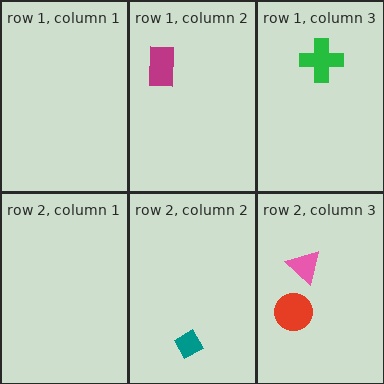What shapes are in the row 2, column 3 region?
The red circle, the pink triangle.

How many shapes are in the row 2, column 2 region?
1.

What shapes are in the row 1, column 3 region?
The green cross.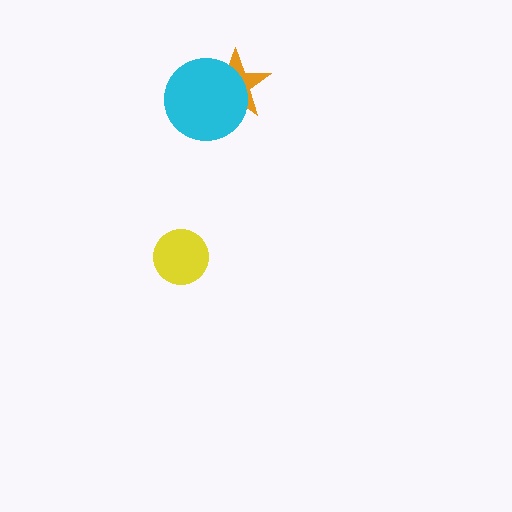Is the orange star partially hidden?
Yes, it is partially covered by another shape.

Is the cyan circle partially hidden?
No, no other shape covers it.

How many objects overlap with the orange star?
1 object overlaps with the orange star.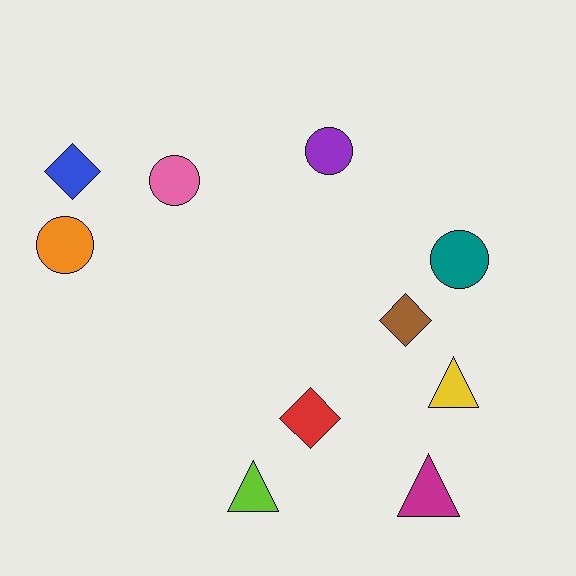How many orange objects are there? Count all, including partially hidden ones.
There is 1 orange object.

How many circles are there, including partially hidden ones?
There are 4 circles.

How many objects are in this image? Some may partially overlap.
There are 10 objects.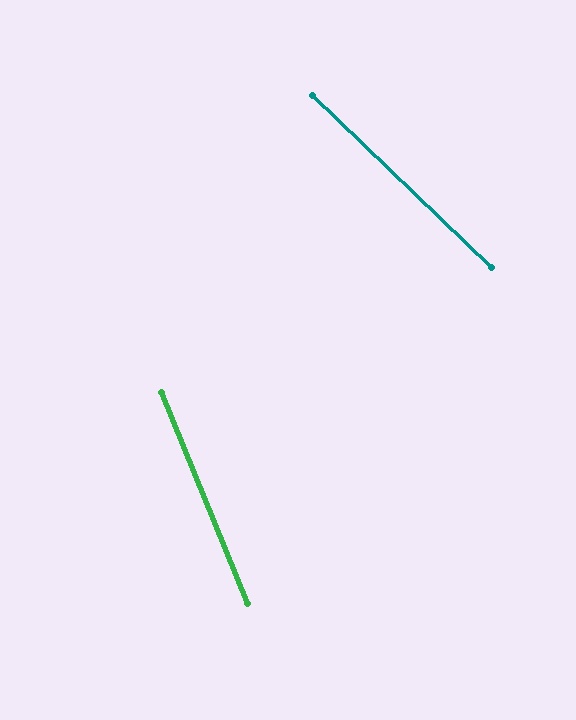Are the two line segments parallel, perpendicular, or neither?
Neither parallel nor perpendicular — they differ by about 24°.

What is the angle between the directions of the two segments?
Approximately 24 degrees.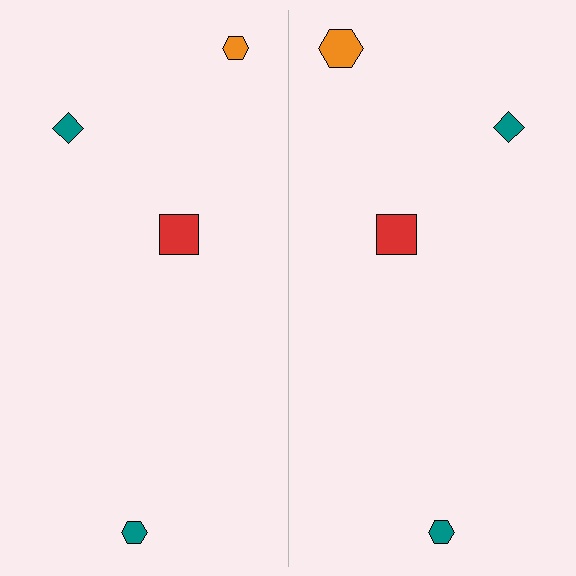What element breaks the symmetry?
The orange hexagon on the right side has a different size than its mirror counterpart.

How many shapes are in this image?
There are 8 shapes in this image.